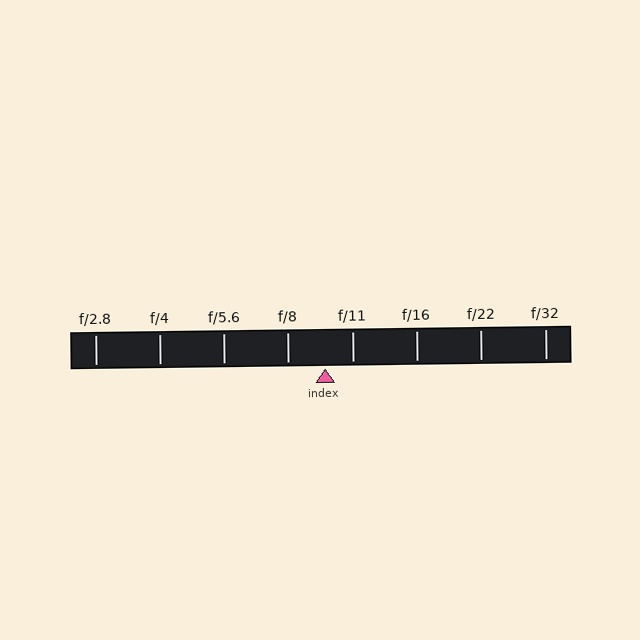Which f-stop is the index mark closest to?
The index mark is closest to f/11.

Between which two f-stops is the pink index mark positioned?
The index mark is between f/8 and f/11.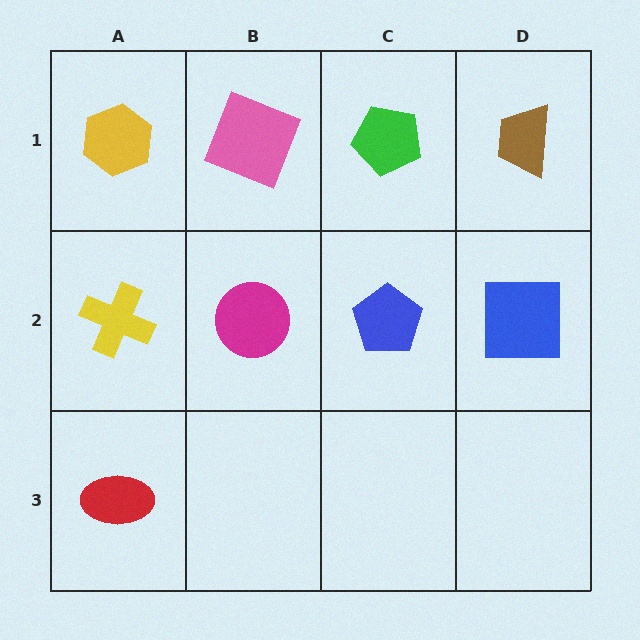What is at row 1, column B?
A pink square.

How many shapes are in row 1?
4 shapes.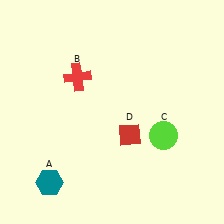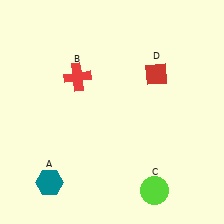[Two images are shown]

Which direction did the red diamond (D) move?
The red diamond (D) moved up.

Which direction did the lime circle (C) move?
The lime circle (C) moved down.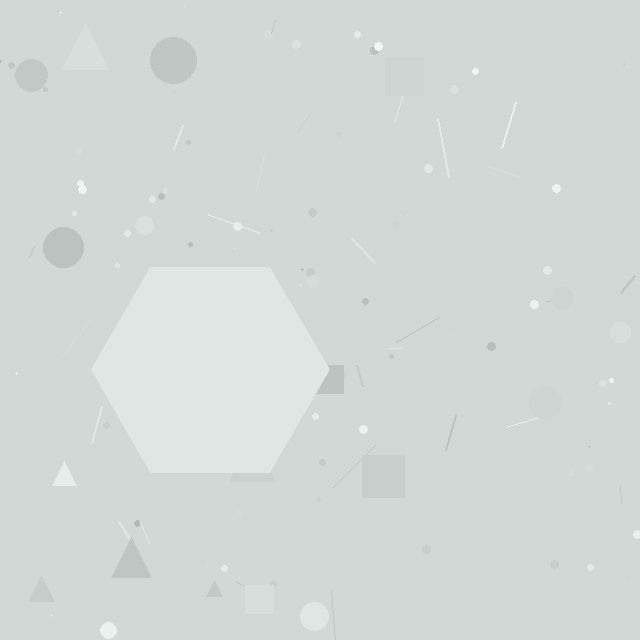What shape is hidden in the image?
A hexagon is hidden in the image.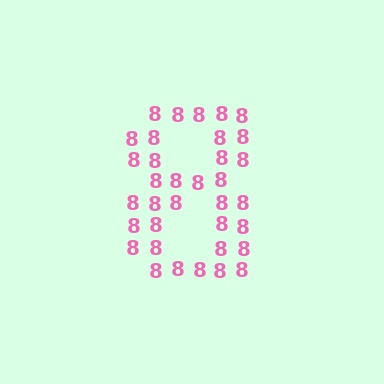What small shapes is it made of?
It is made of small digit 8's.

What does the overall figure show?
The overall figure shows the digit 8.